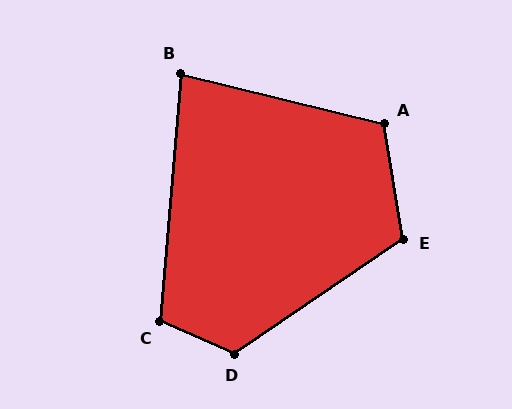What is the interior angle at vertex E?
Approximately 115 degrees (obtuse).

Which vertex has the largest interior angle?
D, at approximately 122 degrees.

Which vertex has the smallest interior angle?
B, at approximately 81 degrees.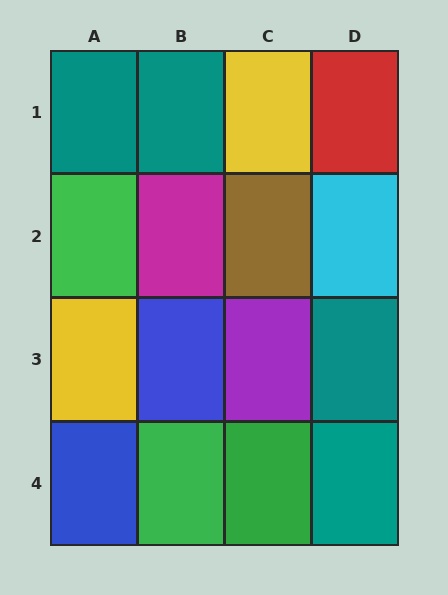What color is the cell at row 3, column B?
Blue.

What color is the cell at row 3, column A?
Yellow.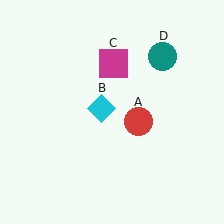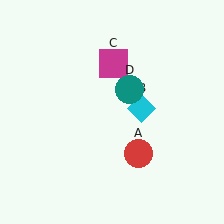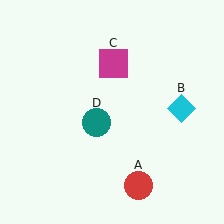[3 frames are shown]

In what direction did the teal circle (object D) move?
The teal circle (object D) moved down and to the left.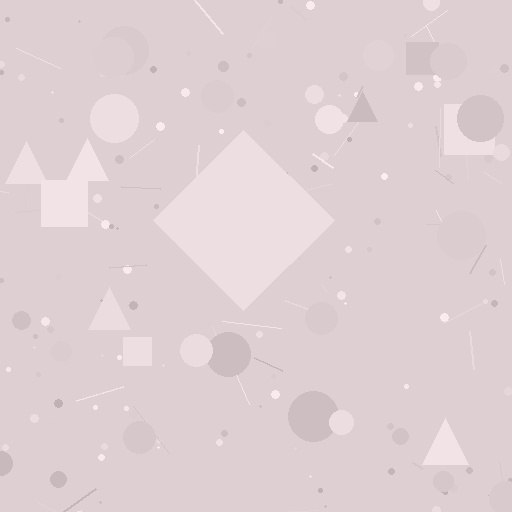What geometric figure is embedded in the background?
A diamond is embedded in the background.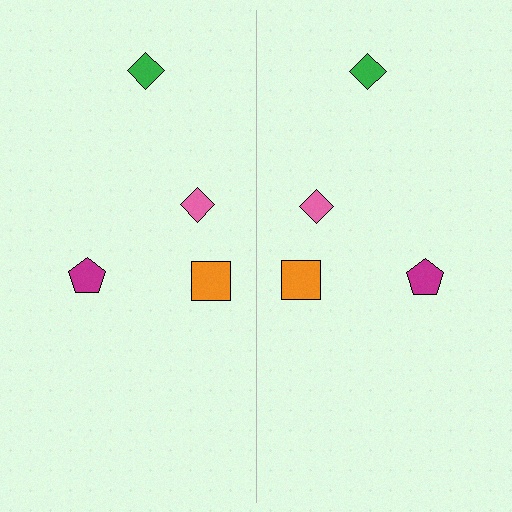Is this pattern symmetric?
Yes, this pattern has bilateral (reflection) symmetry.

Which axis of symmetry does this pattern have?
The pattern has a vertical axis of symmetry running through the center of the image.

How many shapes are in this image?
There are 8 shapes in this image.